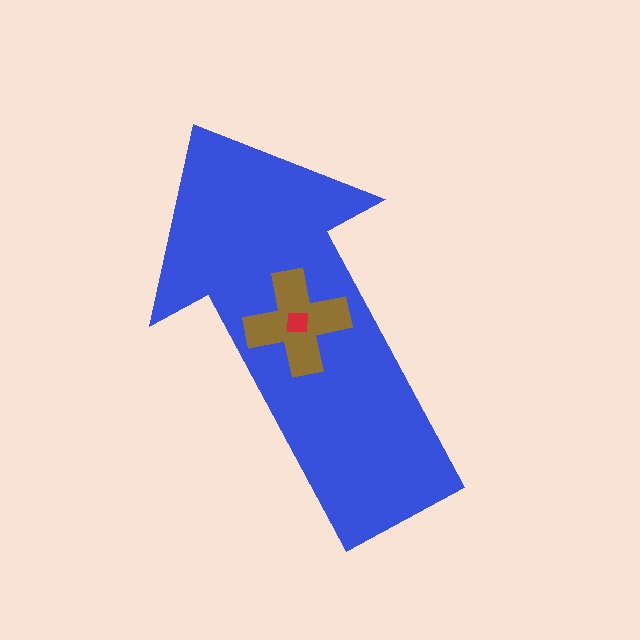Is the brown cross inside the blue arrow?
Yes.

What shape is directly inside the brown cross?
The red square.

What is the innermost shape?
The red square.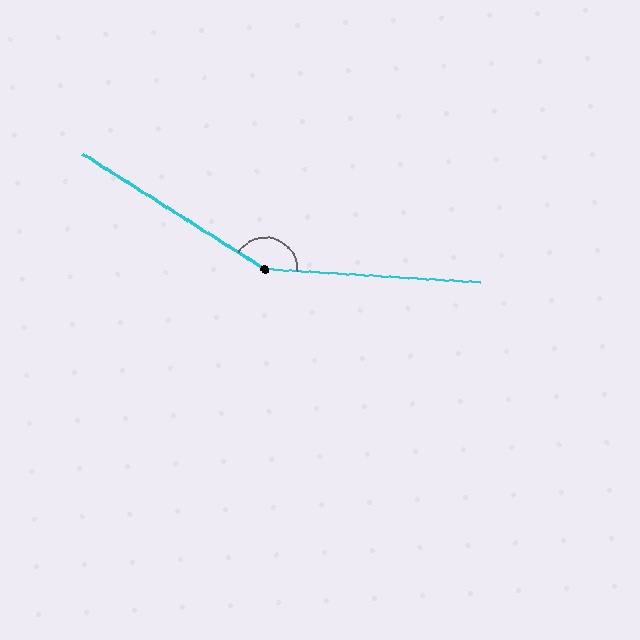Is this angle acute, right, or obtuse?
It is obtuse.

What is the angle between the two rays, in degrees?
Approximately 151 degrees.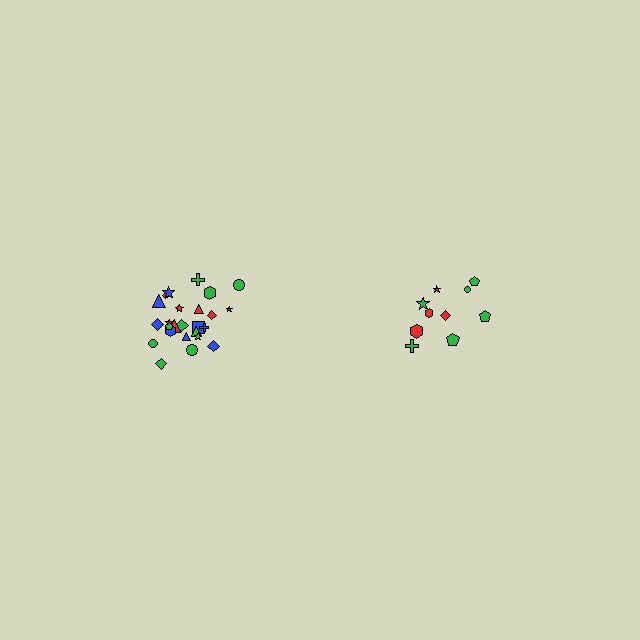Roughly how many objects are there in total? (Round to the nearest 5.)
Roughly 35 objects in total.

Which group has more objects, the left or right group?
The left group.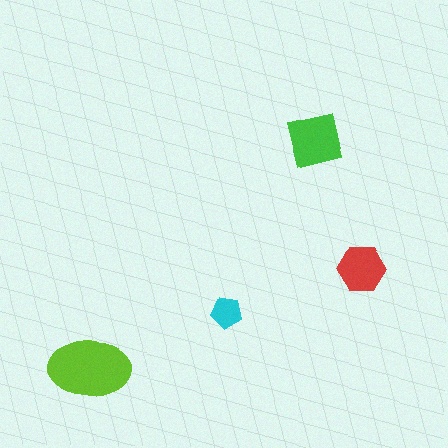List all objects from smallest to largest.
The cyan pentagon, the red hexagon, the green square, the lime ellipse.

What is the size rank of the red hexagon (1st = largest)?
3rd.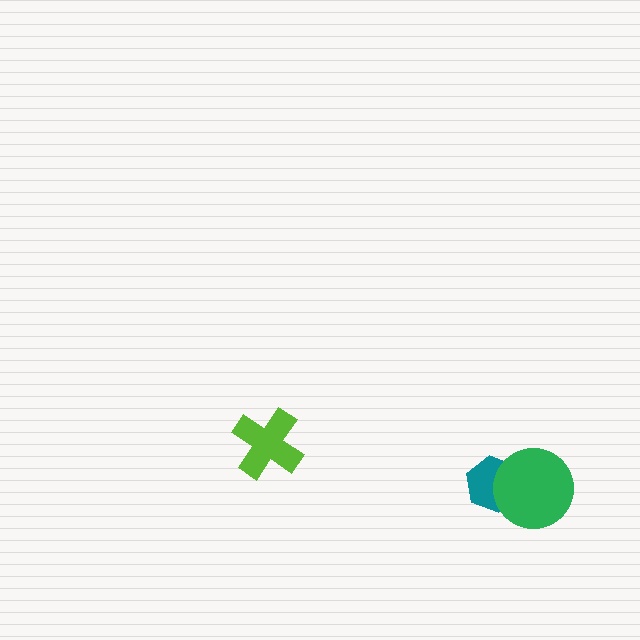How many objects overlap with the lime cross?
0 objects overlap with the lime cross.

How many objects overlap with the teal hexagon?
1 object overlaps with the teal hexagon.